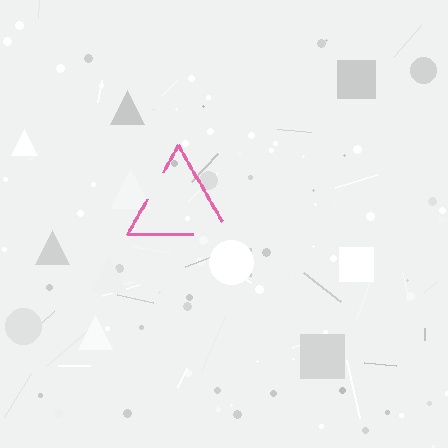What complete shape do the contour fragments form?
The contour fragments form a triangle.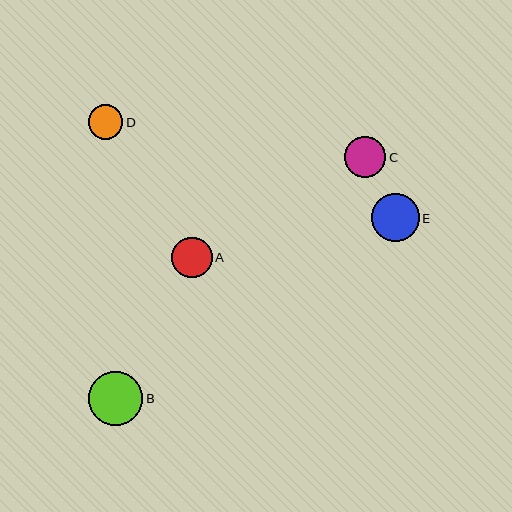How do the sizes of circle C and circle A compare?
Circle C and circle A are approximately the same size.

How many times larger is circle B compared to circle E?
Circle B is approximately 1.1 times the size of circle E.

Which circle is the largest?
Circle B is the largest with a size of approximately 54 pixels.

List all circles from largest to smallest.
From largest to smallest: B, E, C, A, D.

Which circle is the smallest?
Circle D is the smallest with a size of approximately 34 pixels.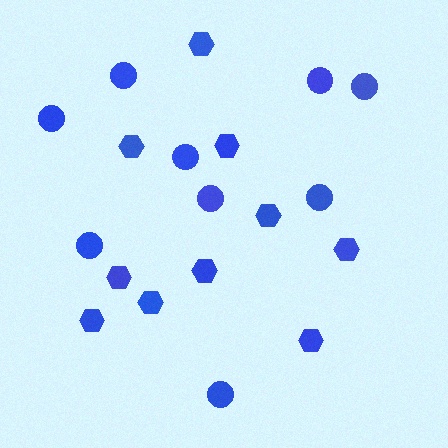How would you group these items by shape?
There are 2 groups: one group of circles (9) and one group of hexagons (10).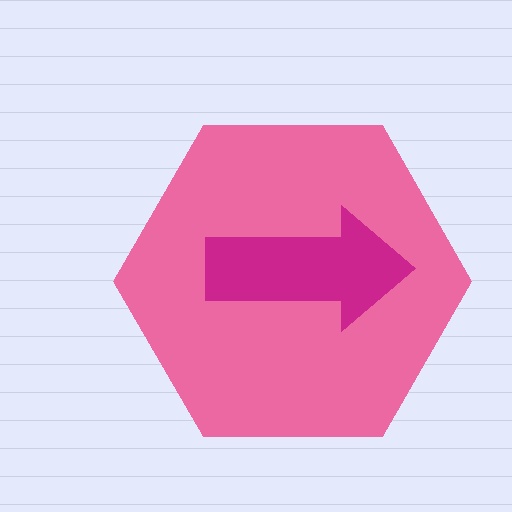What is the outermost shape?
The pink hexagon.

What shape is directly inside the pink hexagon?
The magenta arrow.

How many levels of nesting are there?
2.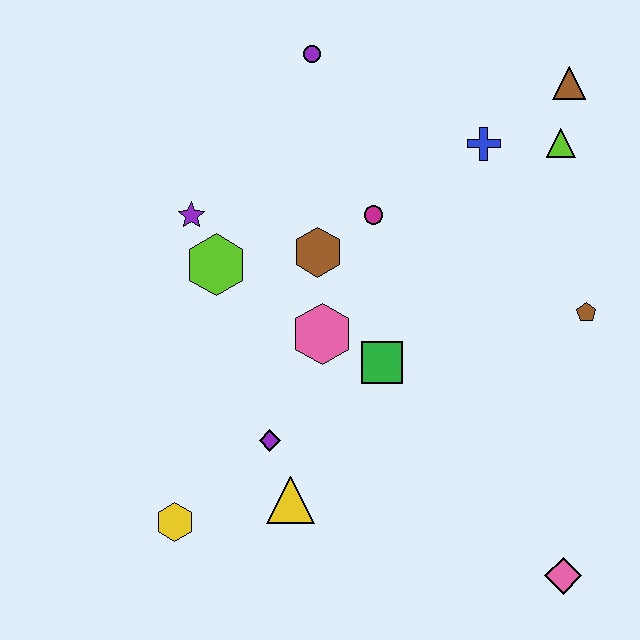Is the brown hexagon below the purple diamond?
No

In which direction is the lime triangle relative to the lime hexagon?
The lime triangle is to the right of the lime hexagon.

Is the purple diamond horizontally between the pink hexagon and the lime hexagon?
Yes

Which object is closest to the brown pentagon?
The lime triangle is closest to the brown pentagon.